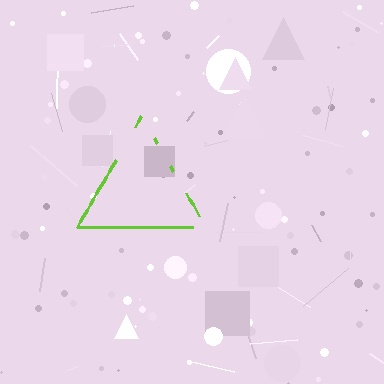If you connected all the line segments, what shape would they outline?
They would outline a triangle.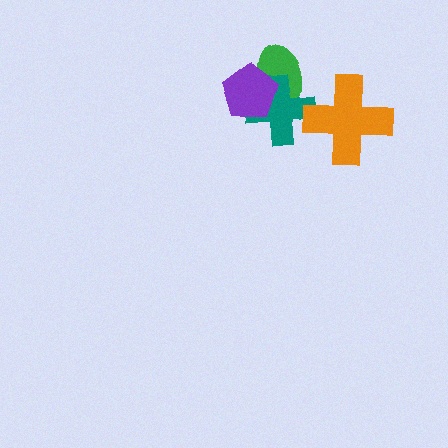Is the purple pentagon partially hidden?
No, no other shape covers it.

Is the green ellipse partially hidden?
Yes, it is partially covered by another shape.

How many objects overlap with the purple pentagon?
2 objects overlap with the purple pentagon.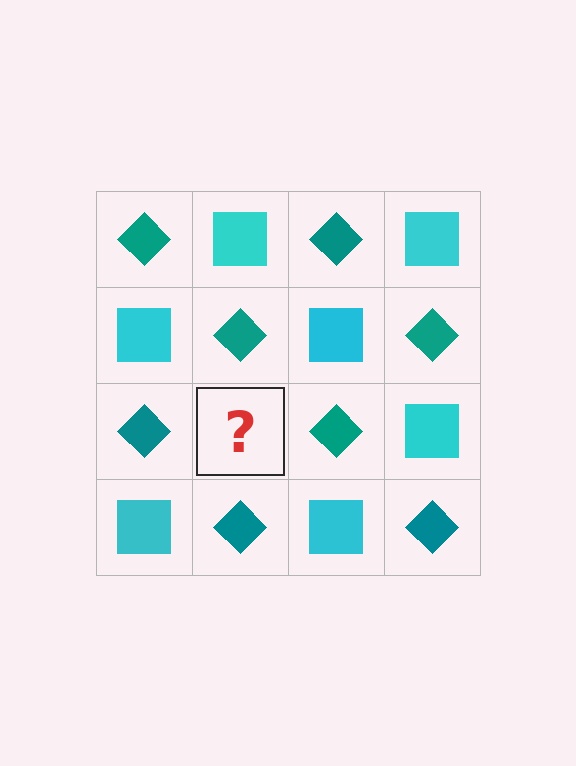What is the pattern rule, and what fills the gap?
The rule is that it alternates teal diamond and cyan square in a checkerboard pattern. The gap should be filled with a cyan square.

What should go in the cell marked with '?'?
The missing cell should contain a cyan square.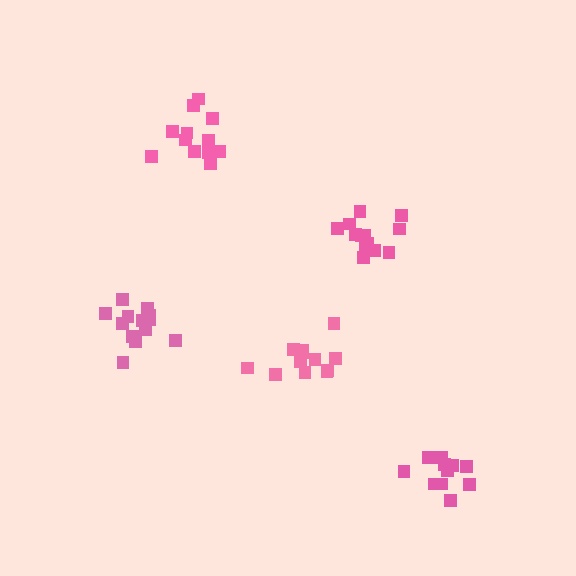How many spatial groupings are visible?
There are 5 spatial groupings.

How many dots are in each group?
Group 1: 14 dots, Group 2: 12 dots, Group 3: 13 dots, Group 4: 12 dots, Group 5: 12 dots (63 total).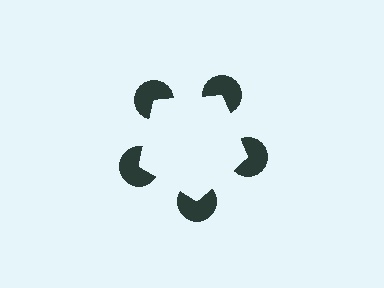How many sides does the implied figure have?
5 sides.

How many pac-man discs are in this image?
There are 5 — one at each vertex of the illusory pentagon.